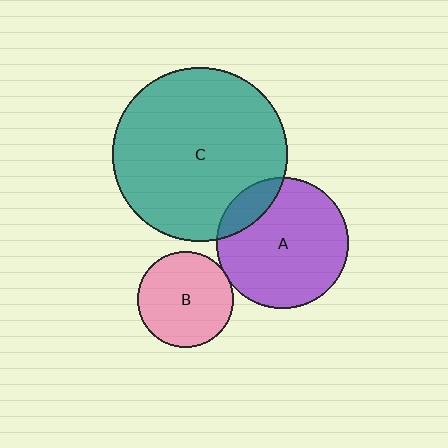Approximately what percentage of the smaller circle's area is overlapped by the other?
Approximately 5%.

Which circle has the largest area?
Circle C (teal).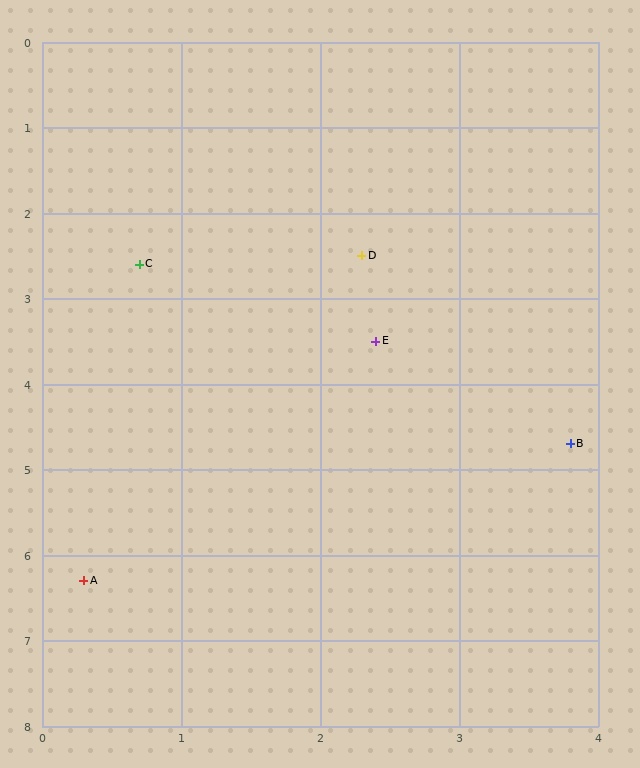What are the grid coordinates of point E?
Point E is at approximately (2.4, 3.5).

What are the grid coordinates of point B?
Point B is at approximately (3.8, 4.7).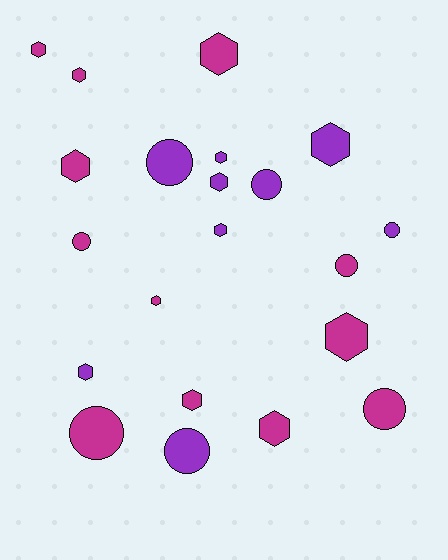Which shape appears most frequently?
Hexagon, with 13 objects.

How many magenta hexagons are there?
There are 8 magenta hexagons.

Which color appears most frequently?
Magenta, with 12 objects.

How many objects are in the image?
There are 21 objects.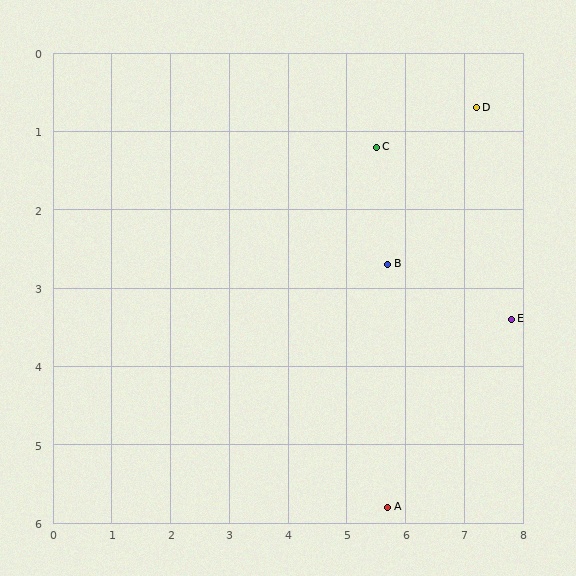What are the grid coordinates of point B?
Point B is at approximately (5.7, 2.7).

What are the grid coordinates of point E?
Point E is at approximately (7.8, 3.4).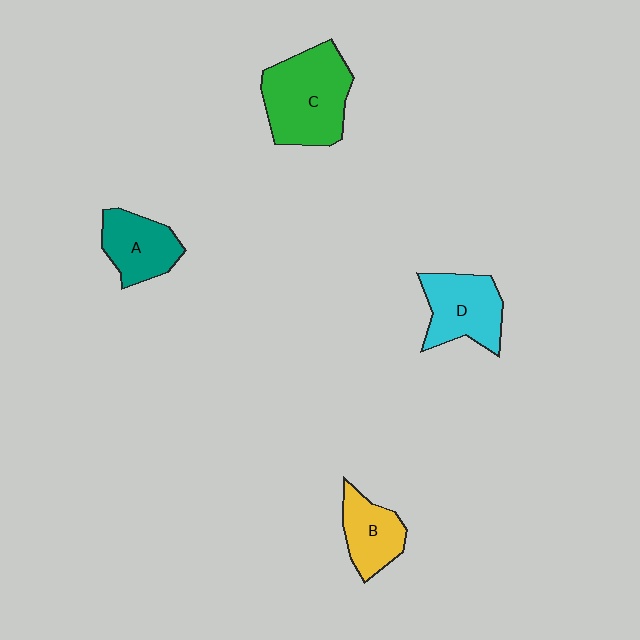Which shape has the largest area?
Shape C (green).